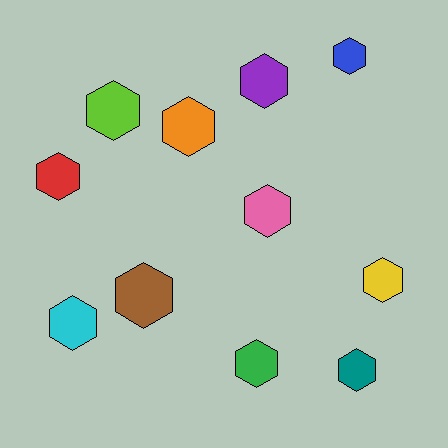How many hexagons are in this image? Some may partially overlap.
There are 11 hexagons.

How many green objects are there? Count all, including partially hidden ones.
There is 1 green object.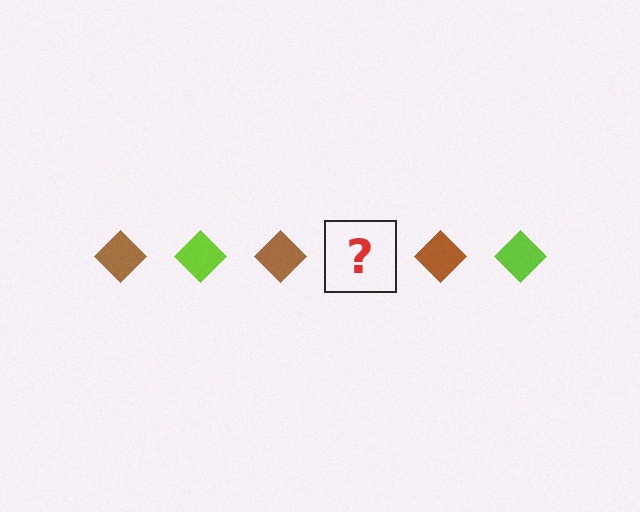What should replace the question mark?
The question mark should be replaced with a lime diamond.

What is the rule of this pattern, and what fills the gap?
The rule is that the pattern cycles through brown, lime diamonds. The gap should be filled with a lime diamond.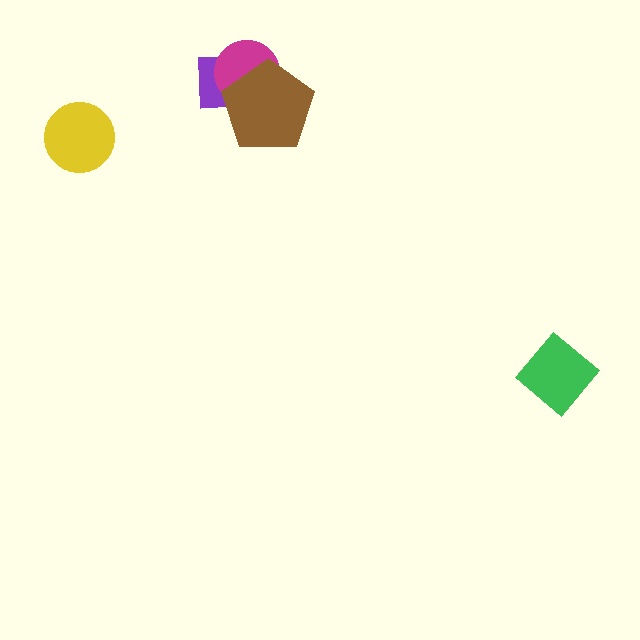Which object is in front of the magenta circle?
The brown pentagon is in front of the magenta circle.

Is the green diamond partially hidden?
No, no other shape covers it.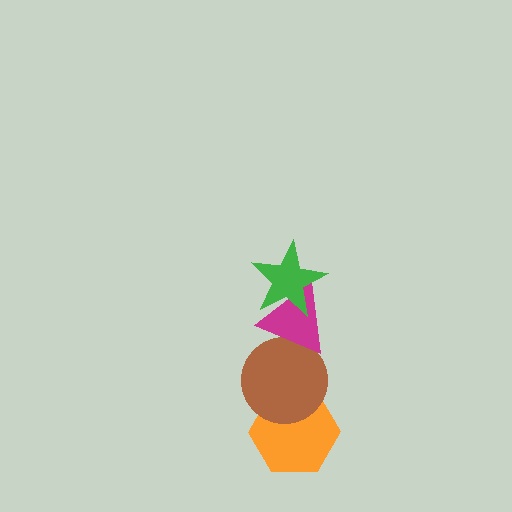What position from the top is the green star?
The green star is 1st from the top.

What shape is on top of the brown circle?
The magenta triangle is on top of the brown circle.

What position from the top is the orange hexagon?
The orange hexagon is 4th from the top.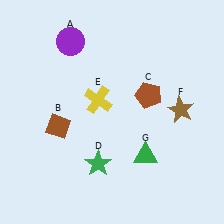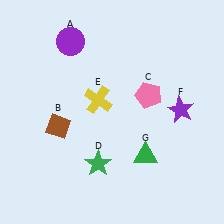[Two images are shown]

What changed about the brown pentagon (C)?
In Image 1, C is brown. In Image 2, it changed to pink.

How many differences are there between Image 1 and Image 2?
There are 2 differences between the two images.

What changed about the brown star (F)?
In Image 1, F is brown. In Image 2, it changed to purple.